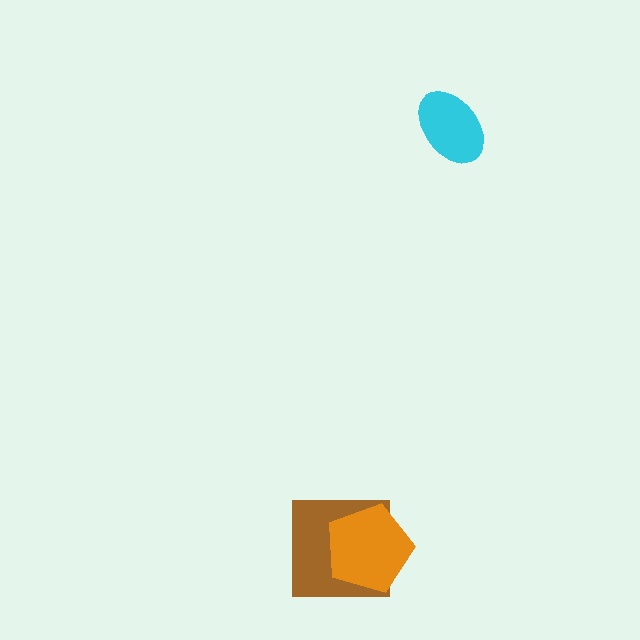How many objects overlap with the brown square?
1 object overlaps with the brown square.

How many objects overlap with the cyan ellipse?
0 objects overlap with the cyan ellipse.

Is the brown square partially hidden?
Yes, it is partially covered by another shape.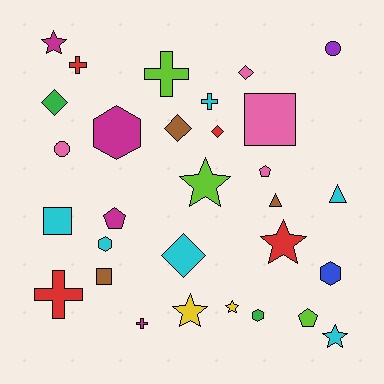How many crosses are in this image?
There are 5 crosses.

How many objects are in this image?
There are 30 objects.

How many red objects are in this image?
There are 4 red objects.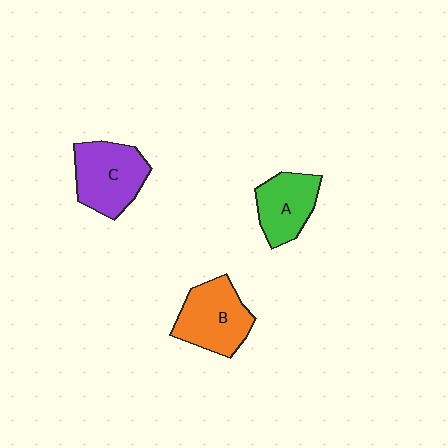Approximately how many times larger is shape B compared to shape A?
Approximately 1.2 times.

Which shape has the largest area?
Shape C (purple).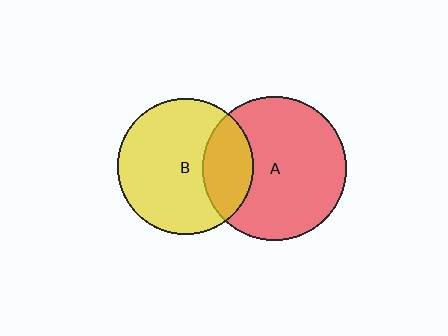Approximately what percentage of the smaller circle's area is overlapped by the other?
Approximately 25%.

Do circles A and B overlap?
Yes.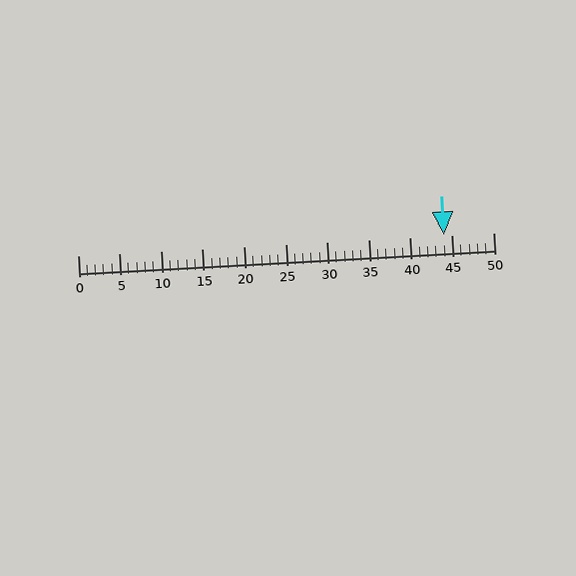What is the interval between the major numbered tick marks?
The major tick marks are spaced 5 units apart.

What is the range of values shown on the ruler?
The ruler shows values from 0 to 50.